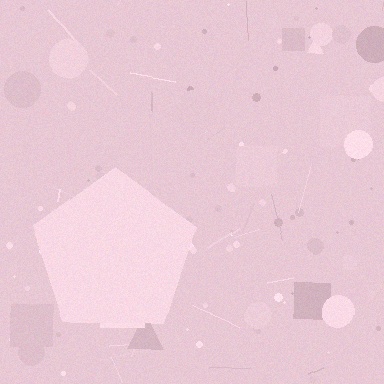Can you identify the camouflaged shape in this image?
The camouflaged shape is a pentagon.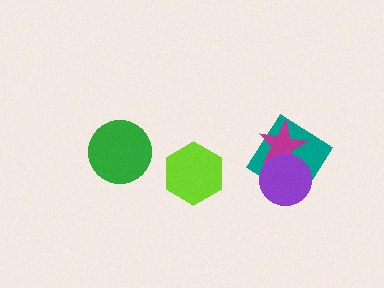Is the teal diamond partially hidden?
Yes, it is partially covered by another shape.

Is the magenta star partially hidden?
Yes, it is partially covered by another shape.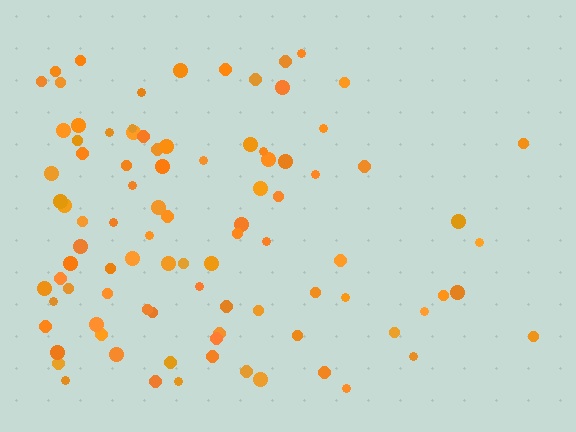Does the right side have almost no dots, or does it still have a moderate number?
Still a moderate number, just noticeably fewer than the left.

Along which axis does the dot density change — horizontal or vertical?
Horizontal.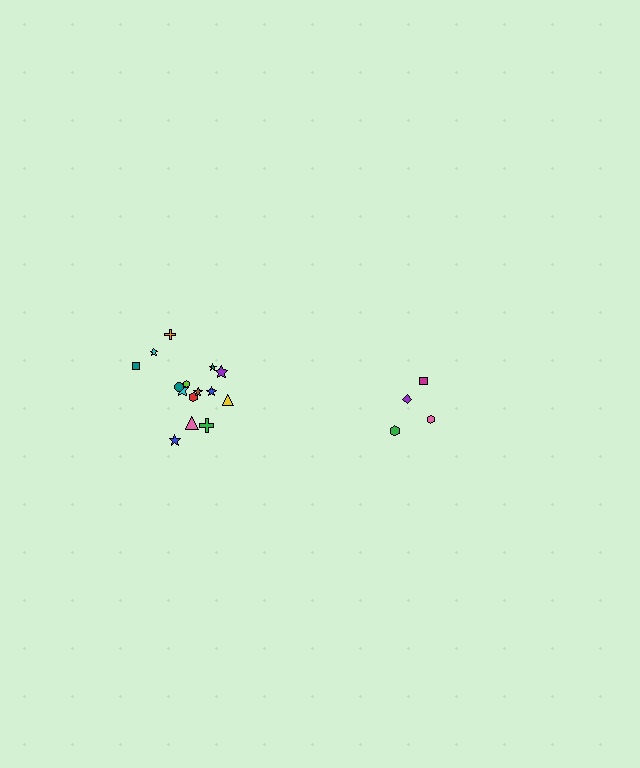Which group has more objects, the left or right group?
The left group.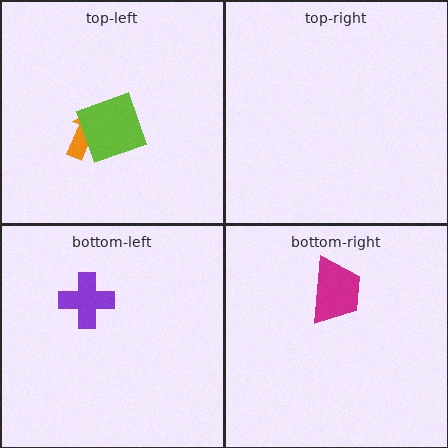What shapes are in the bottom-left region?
The purple cross.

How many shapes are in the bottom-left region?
1.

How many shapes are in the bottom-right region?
1.